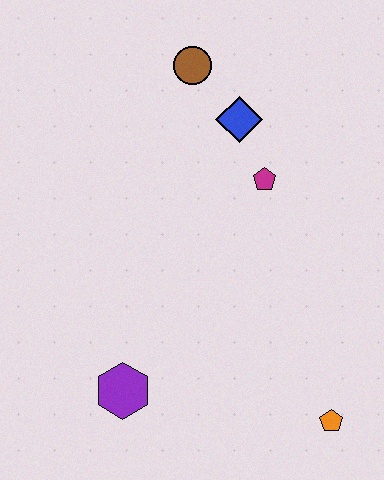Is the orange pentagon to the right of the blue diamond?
Yes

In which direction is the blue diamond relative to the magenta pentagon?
The blue diamond is above the magenta pentagon.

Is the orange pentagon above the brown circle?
No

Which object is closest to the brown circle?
The blue diamond is closest to the brown circle.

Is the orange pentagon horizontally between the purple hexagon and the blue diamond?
No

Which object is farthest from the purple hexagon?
The brown circle is farthest from the purple hexagon.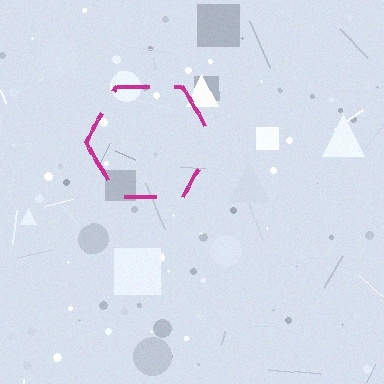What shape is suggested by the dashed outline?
The dashed outline suggests a hexagon.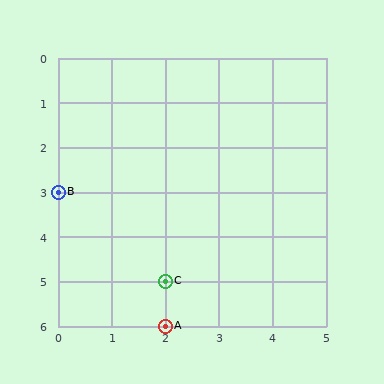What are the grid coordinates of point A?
Point A is at grid coordinates (2, 6).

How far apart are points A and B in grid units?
Points A and B are 2 columns and 3 rows apart (about 3.6 grid units diagonally).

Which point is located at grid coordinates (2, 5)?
Point C is at (2, 5).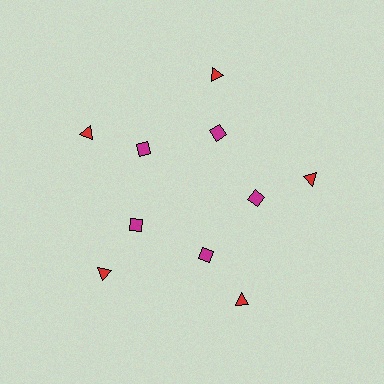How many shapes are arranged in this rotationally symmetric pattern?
There are 10 shapes, arranged in 5 groups of 2.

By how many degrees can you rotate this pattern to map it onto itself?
The pattern maps onto itself every 72 degrees of rotation.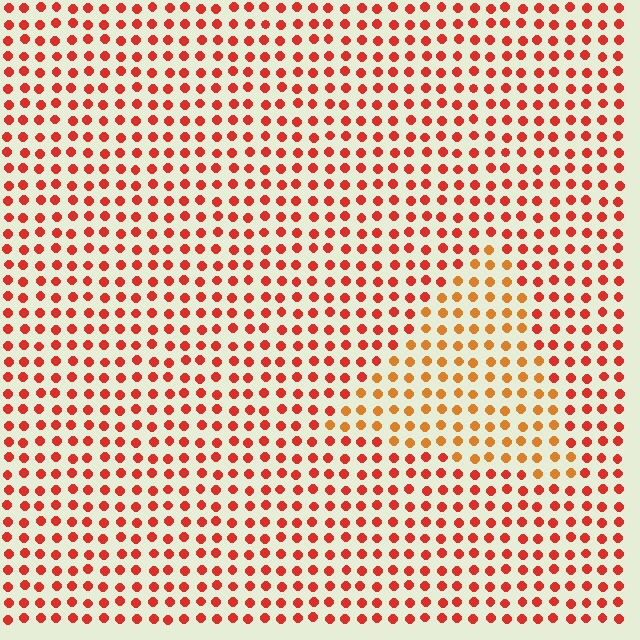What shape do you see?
I see a triangle.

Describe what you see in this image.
The image is filled with small red elements in a uniform arrangement. A triangle-shaped region is visible where the elements are tinted to a slightly different hue, forming a subtle color boundary.